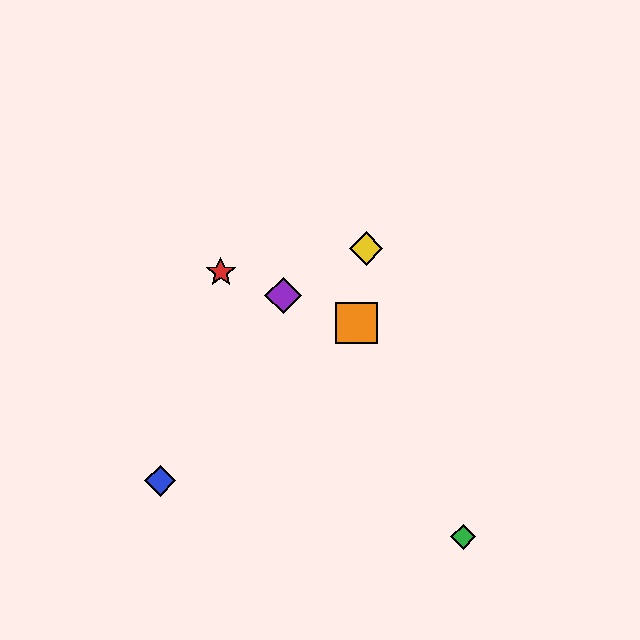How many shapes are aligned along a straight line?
3 shapes (the red star, the purple diamond, the orange square) are aligned along a straight line.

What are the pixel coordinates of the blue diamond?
The blue diamond is at (160, 481).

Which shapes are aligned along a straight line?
The red star, the purple diamond, the orange square are aligned along a straight line.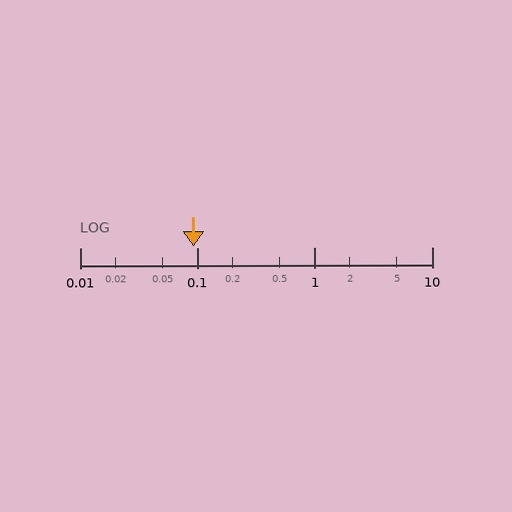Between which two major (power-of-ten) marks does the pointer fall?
The pointer is between 0.01 and 0.1.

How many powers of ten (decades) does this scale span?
The scale spans 3 decades, from 0.01 to 10.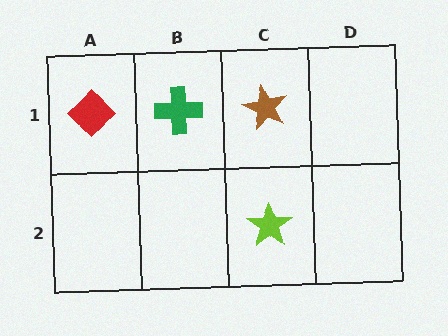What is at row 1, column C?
A brown star.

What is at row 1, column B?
A green cross.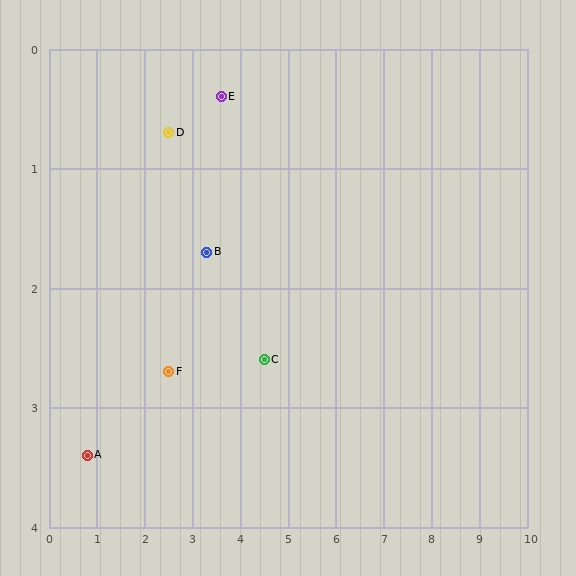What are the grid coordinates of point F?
Point F is at approximately (2.5, 2.7).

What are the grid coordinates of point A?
Point A is at approximately (0.8, 3.4).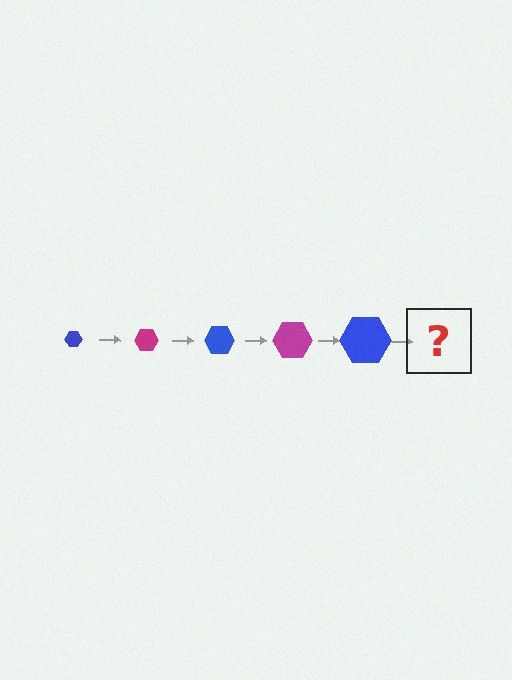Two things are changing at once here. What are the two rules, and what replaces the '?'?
The two rules are that the hexagon grows larger each step and the color cycles through blue and magenta. The '?' should be a magenta hexagon, larger than the previous one.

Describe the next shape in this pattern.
It should be a magenta hexagon, larger than the previous one.